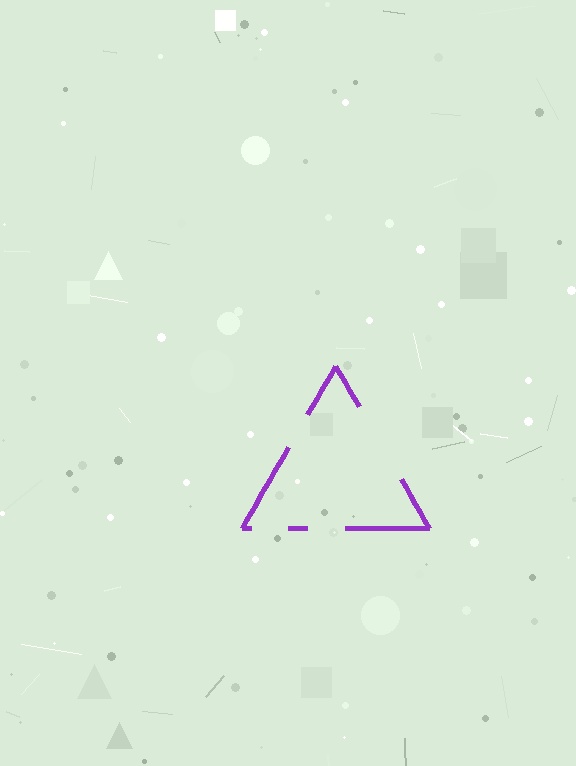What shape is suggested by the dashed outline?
The dashed outline suggests a triangle.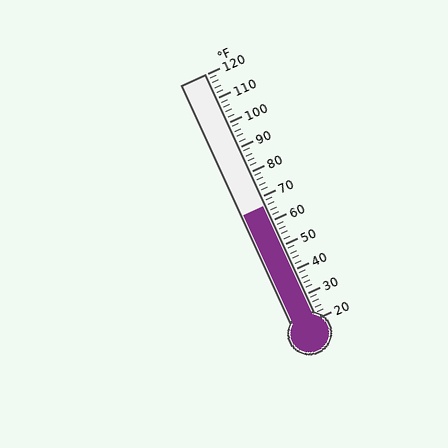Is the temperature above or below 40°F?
The temperature is above 40°F.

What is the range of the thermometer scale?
The thermometer scale ranges from 20°F to 120°F.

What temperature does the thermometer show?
The thermometer shows approximately 66°F.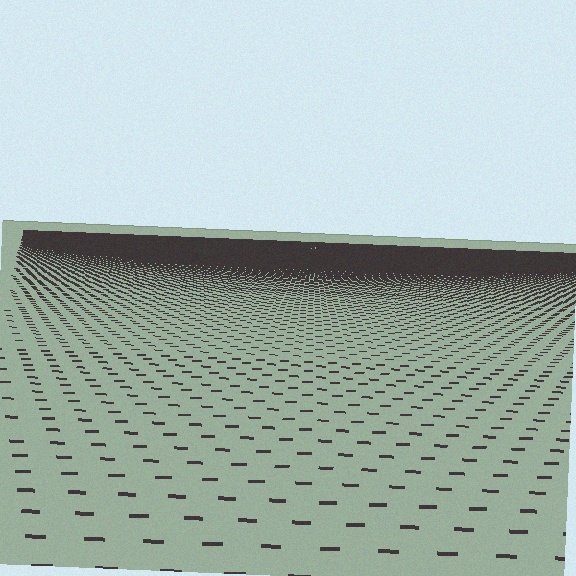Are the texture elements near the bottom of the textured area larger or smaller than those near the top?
Larger. Near the bottom, elements are closer to the viewer and appear at a bigger on-screen size.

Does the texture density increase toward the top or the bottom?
Density increases toward the top.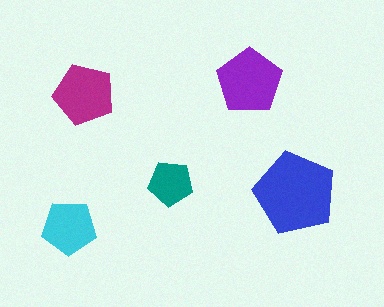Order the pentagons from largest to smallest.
the blue one, the purple one, the magenta one, the cyan one, the teal one.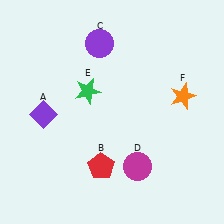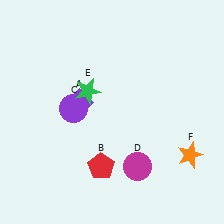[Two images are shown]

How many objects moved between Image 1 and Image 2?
3 objects moved between the two images.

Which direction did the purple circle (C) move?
The purple circle (C) moved down.